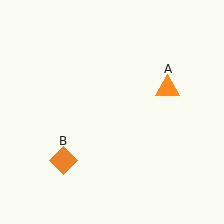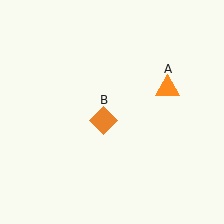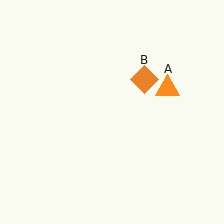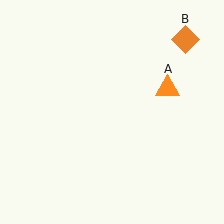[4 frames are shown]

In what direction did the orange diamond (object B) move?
The orange diamond (object B) moved up and to the right.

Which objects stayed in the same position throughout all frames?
Orange triangle (object A) remained stationary.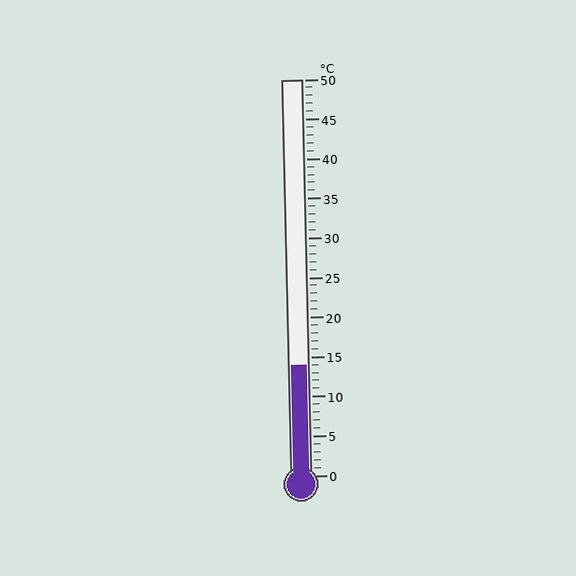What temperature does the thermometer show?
The thermometer shows approximately 14°C.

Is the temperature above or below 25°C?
The temperature is below 25°C.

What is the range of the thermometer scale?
The thermometer scale ranges from 0°C to 50°C.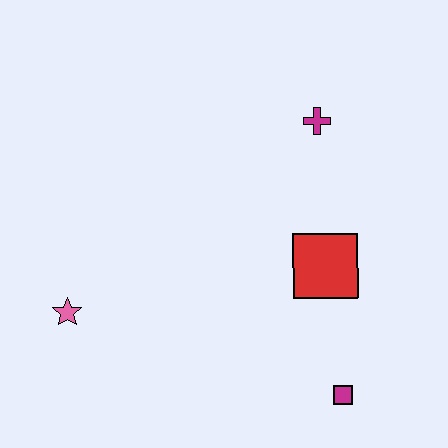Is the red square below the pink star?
No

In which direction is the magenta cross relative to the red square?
The magenta cross is above the red square.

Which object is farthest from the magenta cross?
The pink star is farthest from the magenta cross.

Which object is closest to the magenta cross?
The red square is closest to the magenta cross.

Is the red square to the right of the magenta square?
No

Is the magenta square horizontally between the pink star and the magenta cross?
No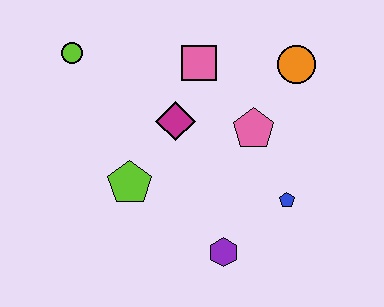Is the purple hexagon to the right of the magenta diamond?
Yes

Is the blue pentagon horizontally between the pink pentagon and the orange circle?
Yes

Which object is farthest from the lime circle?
The blue pentagon is farthest from the lime circle.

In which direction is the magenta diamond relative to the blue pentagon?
The magenta diamond is to the left of the blue pentagon.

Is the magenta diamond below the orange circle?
Yes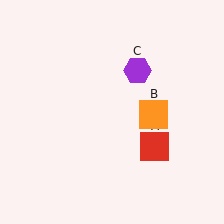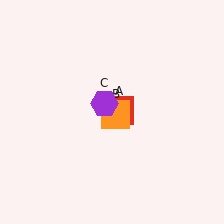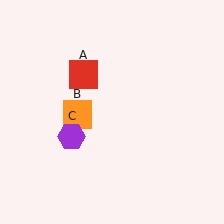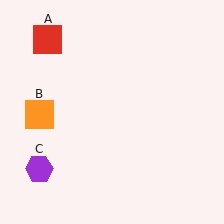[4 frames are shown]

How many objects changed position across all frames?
3 objects changed position: red square (object A), orange square (object B), purple hexagon (object C).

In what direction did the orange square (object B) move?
The orange square (object B) moved left.